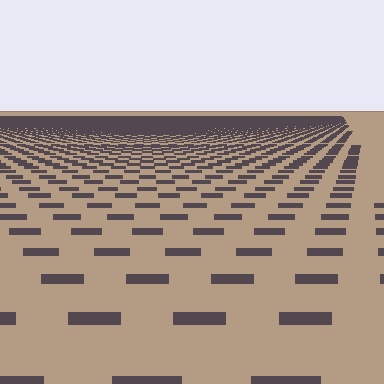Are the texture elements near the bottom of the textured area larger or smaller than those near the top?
Larger. Near the bottom, elements are closer to the viewer and appear at a bigger on-screen size.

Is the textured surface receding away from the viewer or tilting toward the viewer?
The surface is receding away from the viewer. Texture elements get smaller and denser toward the top.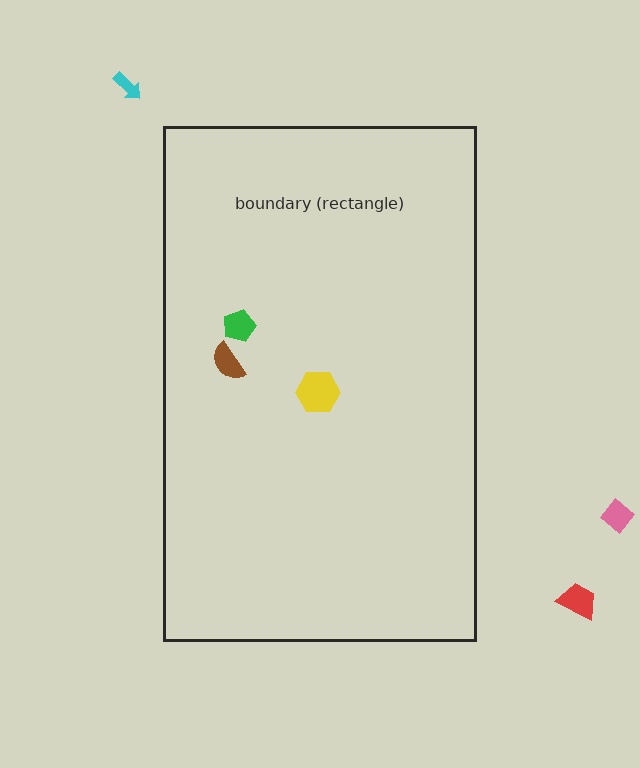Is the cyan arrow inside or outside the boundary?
Outside.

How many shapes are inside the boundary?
3 inside, 3 outside.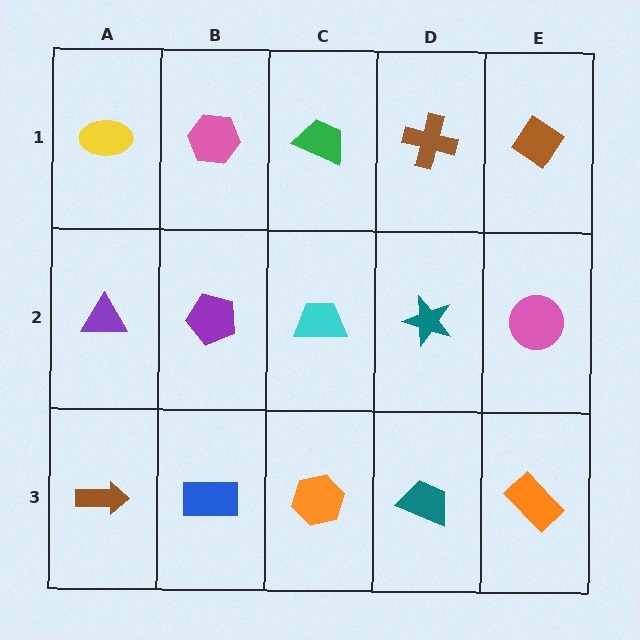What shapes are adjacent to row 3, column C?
A cyan trapezoid (row 2, column C), a blue rectangle (row 3, column B), a teal trapezoid (row 3, column D).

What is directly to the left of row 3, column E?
A teal trapezoid.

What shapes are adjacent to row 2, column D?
A brown cross (row 1, column D), a teal trapezoid (row 3, column D), a cyan trapezoid (row 2, column C), a pink circle (row 2, column E).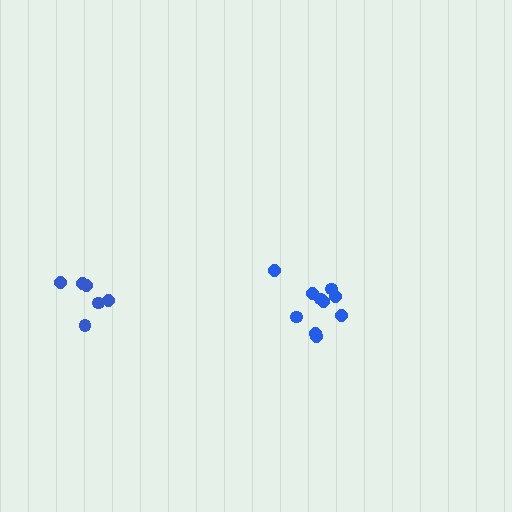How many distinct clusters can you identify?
There are 2 distinct clusters.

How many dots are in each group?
Group 1: 10 dots, Group 2: 6 dots (16 total).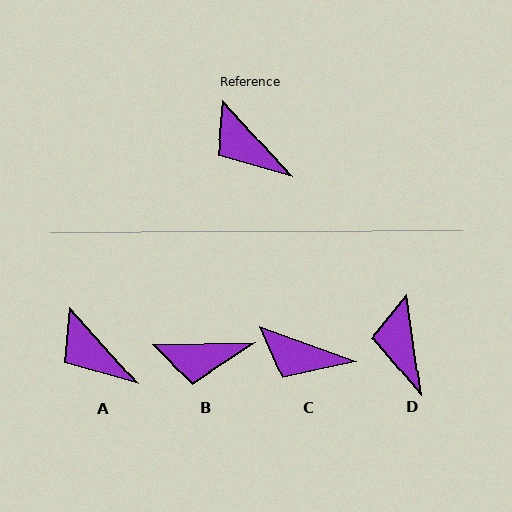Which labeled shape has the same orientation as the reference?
A.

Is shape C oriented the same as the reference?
No, it is off by about 28 degrees.